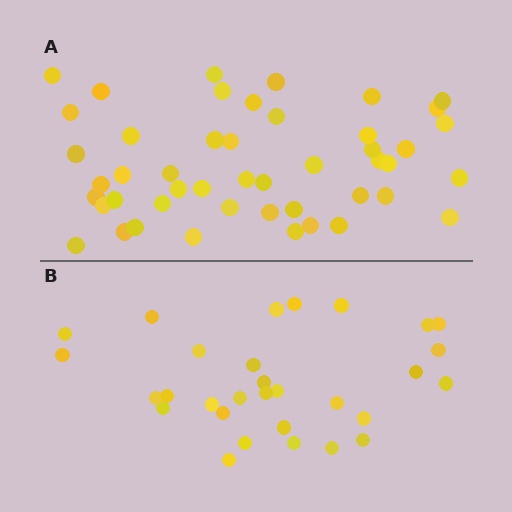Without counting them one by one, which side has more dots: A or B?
Region A (the top region) has more dots.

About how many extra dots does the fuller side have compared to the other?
Region A has approximately 15 more dots than region B.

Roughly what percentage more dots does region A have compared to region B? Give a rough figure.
About 55% more.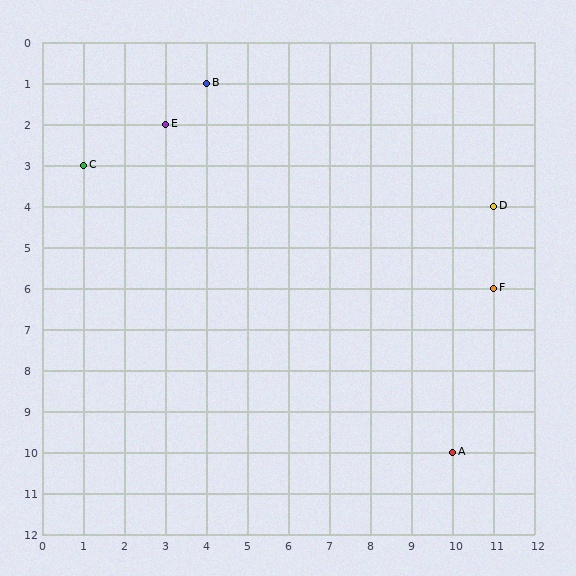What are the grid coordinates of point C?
Point C is at grid coordinates (1, 3).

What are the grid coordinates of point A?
Point A is at grid coordinates (10, 10).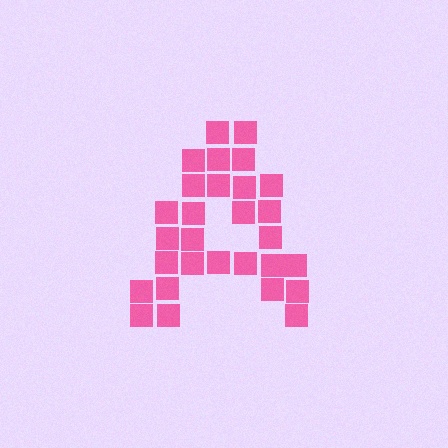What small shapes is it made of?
It is made of small squares.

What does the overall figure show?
The overall figure shows the letter A.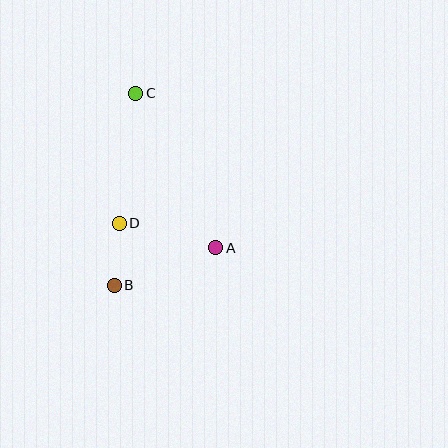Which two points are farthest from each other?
Points B and C are farthest from each other.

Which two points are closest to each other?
Points B and D are closest to each other.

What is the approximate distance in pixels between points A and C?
The distance between A and C is approximately 174 pixels.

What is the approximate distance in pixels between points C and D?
The distance between C and D is approximately 131 pixels.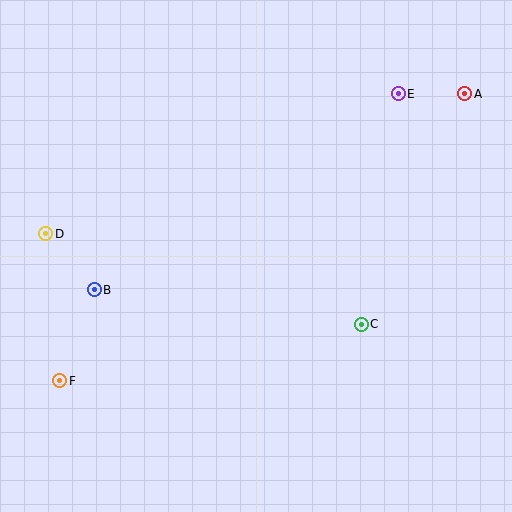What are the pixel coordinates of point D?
Point D is at (46, 234).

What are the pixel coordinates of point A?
Point A is at (465, 94).